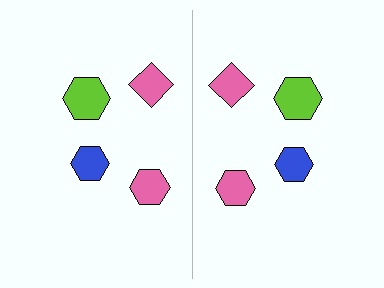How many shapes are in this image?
There are 8 shapes in this image.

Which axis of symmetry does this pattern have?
The pattern has a vertical axis of symmetry running through the center of the image.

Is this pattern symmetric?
Yes, this pattern has bilateral (reflection) symmetry.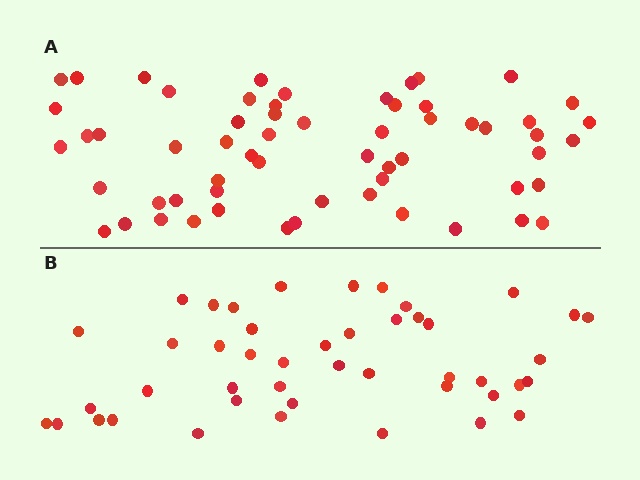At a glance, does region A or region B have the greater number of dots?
Region A (the top region) has more dots.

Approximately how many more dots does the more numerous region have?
Region A has approximately 15 more dots than region B.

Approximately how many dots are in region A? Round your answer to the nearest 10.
About 60 dots.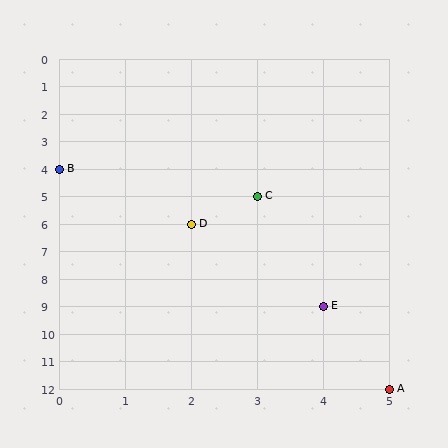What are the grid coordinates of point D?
Point D is at grid coordinates (2, 6).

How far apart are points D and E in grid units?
Points D and E are 2 columns and 3 rows apart (about 3.6 grid units diagonally).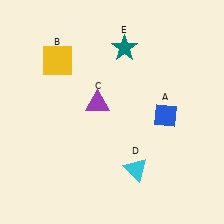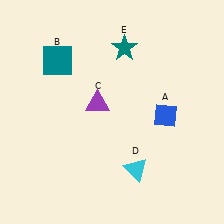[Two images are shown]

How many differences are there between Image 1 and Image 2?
There is 1 difference between the two images.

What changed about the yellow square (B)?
In Image 1, B is yellow. In Image 2, it changed to teal.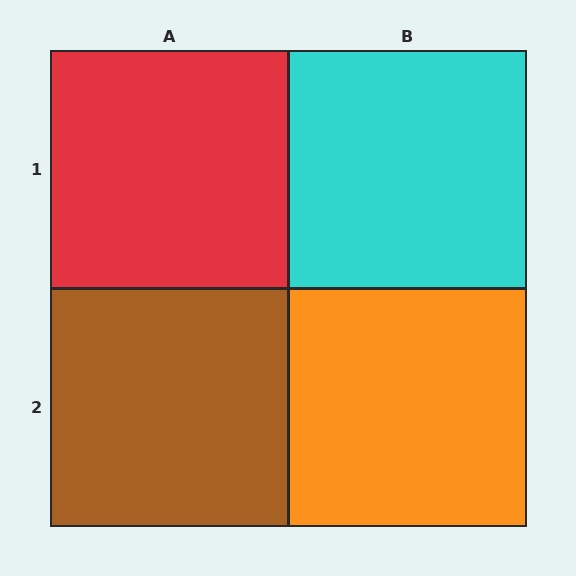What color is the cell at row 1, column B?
Cyan.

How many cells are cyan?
1 cell is cyan.